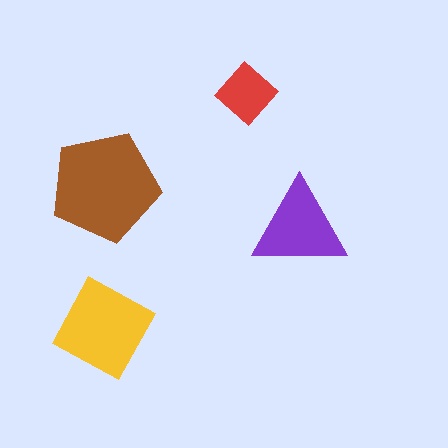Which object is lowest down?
The yellow diamond is bottommost.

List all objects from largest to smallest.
The brown pentagon, the yellow diamond, the purple triangle, the red diamond.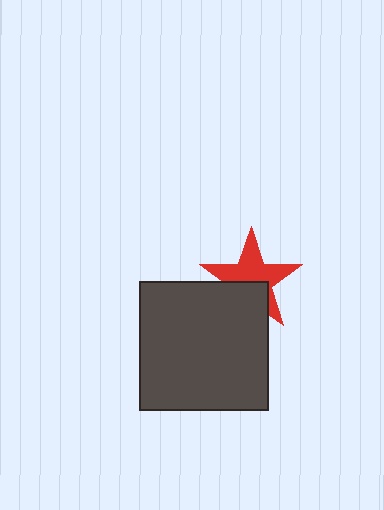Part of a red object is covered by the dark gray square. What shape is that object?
It is a star.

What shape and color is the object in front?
The object in front is a dark gray square.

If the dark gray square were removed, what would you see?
You would see the complete red star.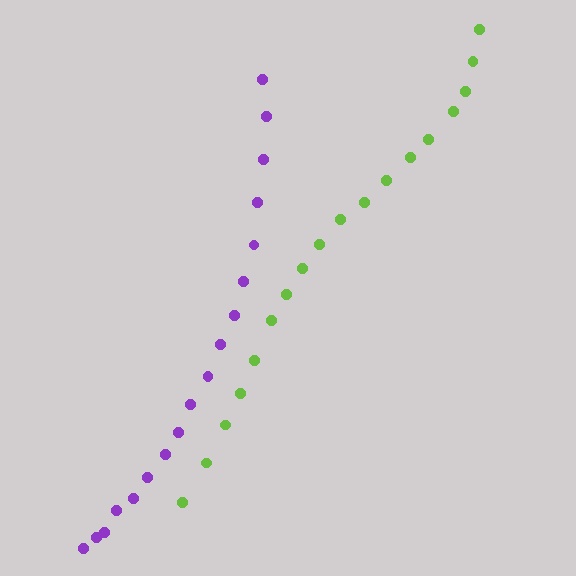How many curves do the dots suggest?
There are 2 distinct paths.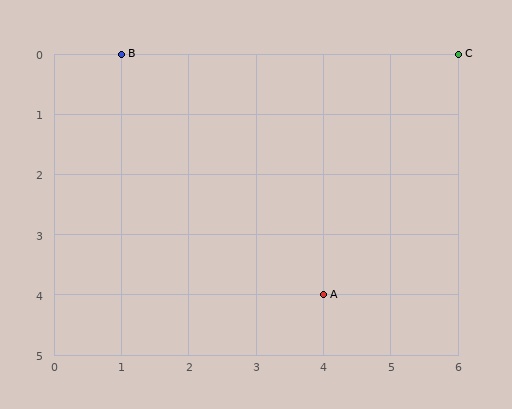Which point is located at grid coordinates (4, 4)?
Point A is at (4, 4).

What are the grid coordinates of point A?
Point A is at grid coordinates (4, 4).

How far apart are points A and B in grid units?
Points A and B are 3 columns and 4 rows apart (about 5.0 grid units diagonally).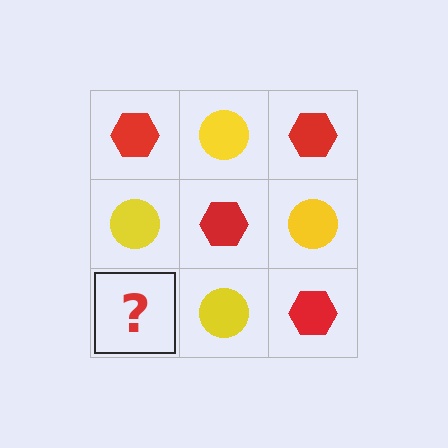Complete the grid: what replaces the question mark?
The question mark should be replaced with a red hexagon.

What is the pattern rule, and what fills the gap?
The rule is that it alternates red hexagon and yellow circle in a checkerboard pattern. The gap should be filled with a red hexagon.